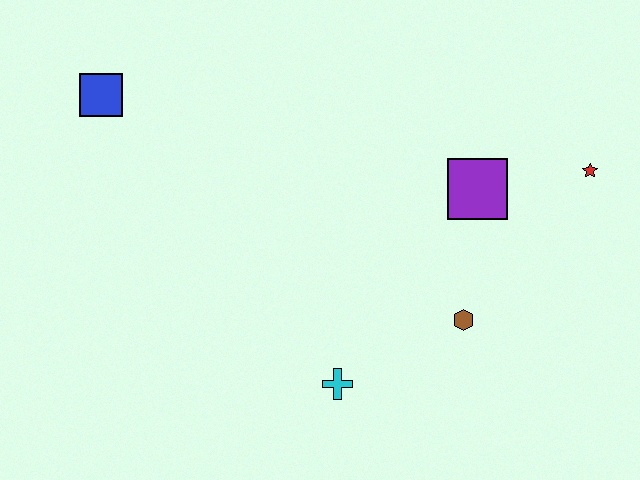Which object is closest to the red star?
The purple square is closest to the red star.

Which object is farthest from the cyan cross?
The blue square is farthest from the cyan cross.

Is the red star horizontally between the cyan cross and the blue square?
No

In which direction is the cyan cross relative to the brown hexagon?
The cyan cross is to the left of the brown hexagon.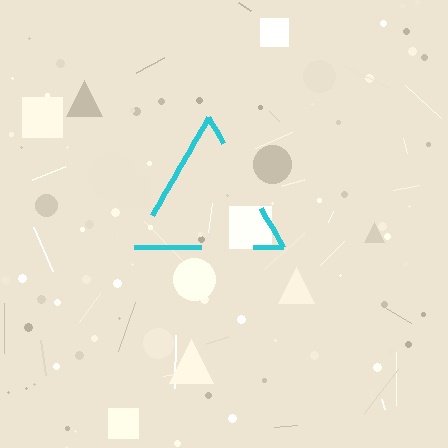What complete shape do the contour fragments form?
The contour fragments form a triangle.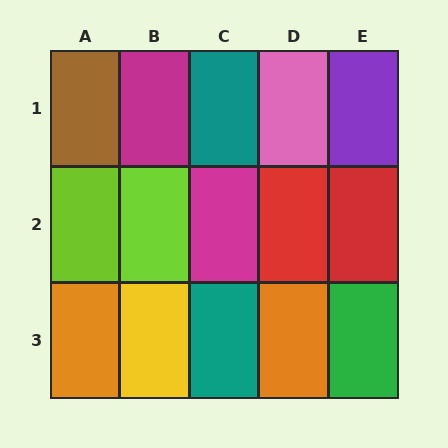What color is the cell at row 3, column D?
Orange.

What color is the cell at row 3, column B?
Yellow.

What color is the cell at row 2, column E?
Red.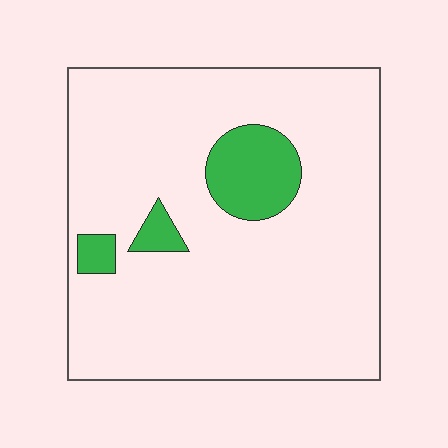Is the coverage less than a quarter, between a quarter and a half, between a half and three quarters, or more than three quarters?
Less than a quarter.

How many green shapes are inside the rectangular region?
3.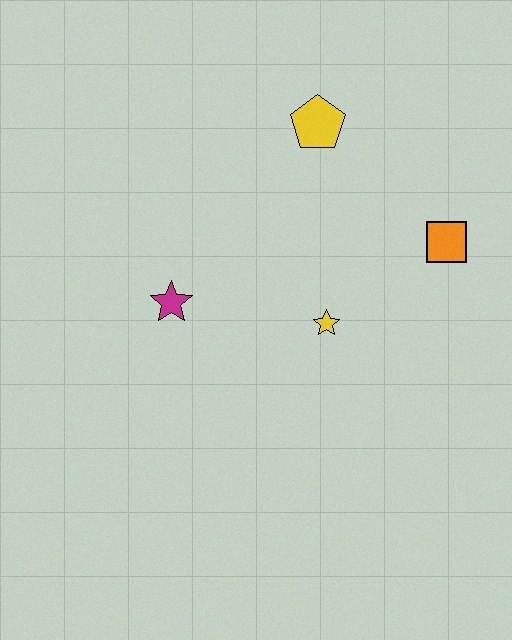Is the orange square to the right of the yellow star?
Yes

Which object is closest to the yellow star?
The orange square is closest to the yellow star.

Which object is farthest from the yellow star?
The yellow pentagon is farthest from the yellow star.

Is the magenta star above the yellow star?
Yes